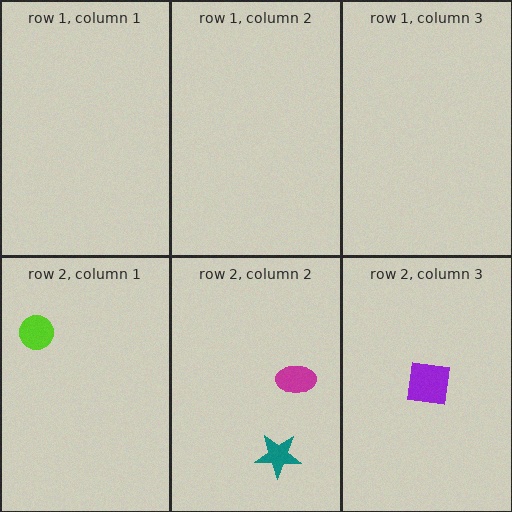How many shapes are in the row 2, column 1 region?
1.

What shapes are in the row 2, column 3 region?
The purple square.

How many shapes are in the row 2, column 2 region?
2.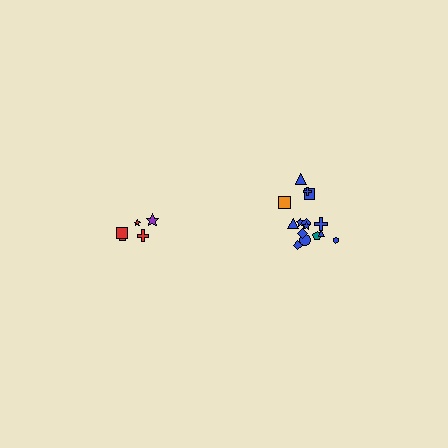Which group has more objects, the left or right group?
The right group.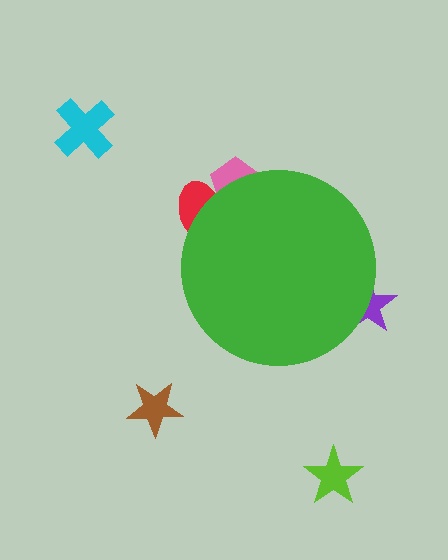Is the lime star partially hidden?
No, the lime star is fully visible.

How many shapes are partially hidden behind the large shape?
3 shapes are partially hidden.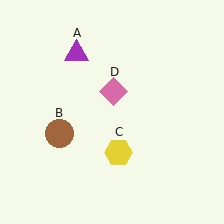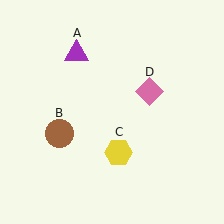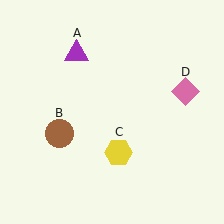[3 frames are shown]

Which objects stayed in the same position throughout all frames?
Purple triangle (object A) and brown circle (object B) and yellow hexagon (object C) remained stationary.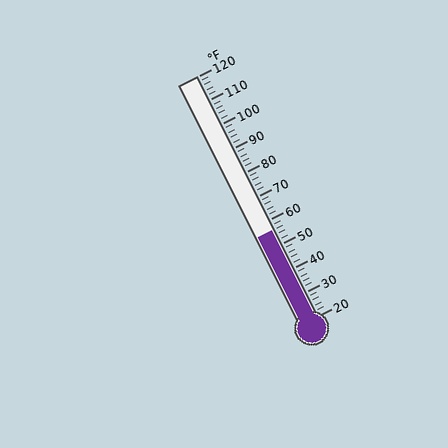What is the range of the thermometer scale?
The thermometer scale ranges from 20°F to 120°F.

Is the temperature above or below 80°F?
The temperature is below 80°F.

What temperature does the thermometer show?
The thermometer shows approximately 56°F.